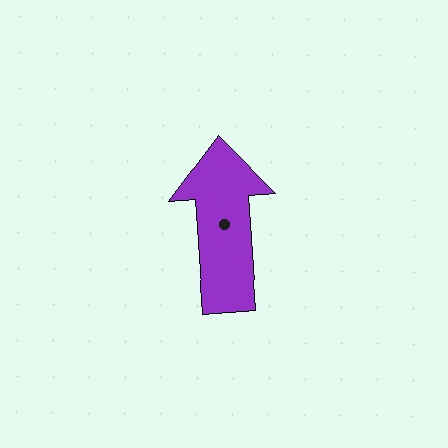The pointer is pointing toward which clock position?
Roughly 12 o'clock.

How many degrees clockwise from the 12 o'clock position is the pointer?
Approximately 356 degrees.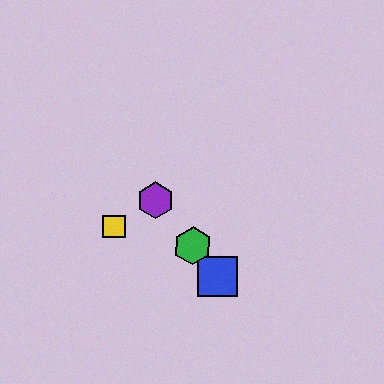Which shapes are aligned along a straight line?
The red hexagon, the blue square, the green hexagon, the purple hexagon are aligned along a straight line.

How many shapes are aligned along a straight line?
4 shapes (the red hexagon, the blue square, the green hexagon, the purple hexagon) are aligned along a straight line.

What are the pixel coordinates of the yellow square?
The yellow square is at (114, 227).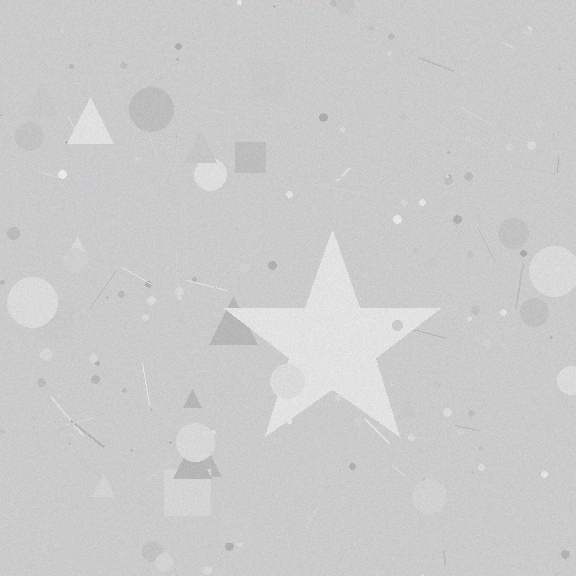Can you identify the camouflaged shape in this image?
The camouflaged shape is a star.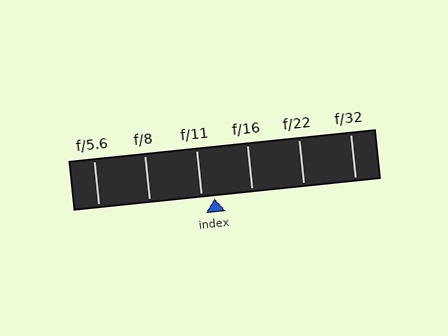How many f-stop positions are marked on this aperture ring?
There are 6 f-stop positions marked.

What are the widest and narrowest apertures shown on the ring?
The widest aperture shown is f/5.6 and the narrowest is f/32.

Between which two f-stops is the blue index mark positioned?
The index mark is between f/11 and f/16.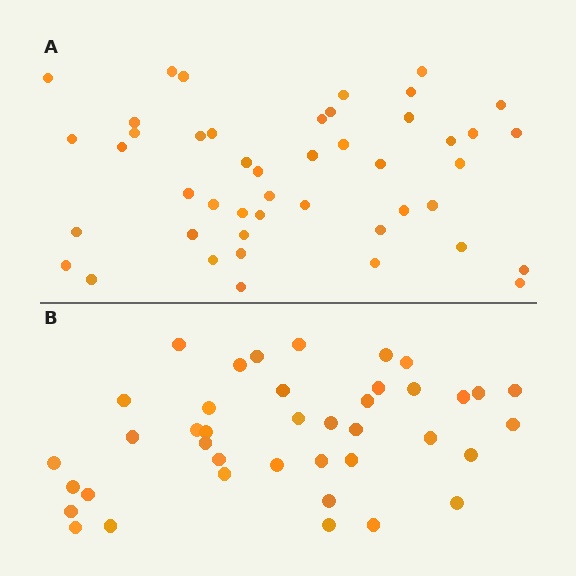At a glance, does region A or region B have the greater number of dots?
Region A (the top region) has more dots.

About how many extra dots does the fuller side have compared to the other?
Region A has about 6 more dots than region B.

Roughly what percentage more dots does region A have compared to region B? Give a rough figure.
About 15% more.